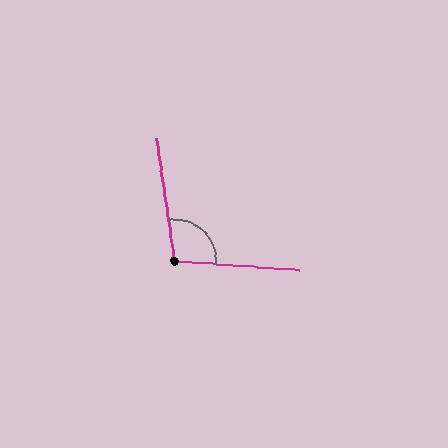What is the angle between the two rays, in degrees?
Approximately 103 degrees.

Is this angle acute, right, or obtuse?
It is obtuse.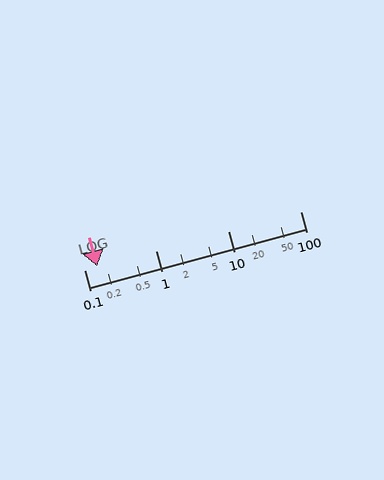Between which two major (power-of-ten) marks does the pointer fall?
The pointer is between 0.1 and 1.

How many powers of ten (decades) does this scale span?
The scale spans 3 decades, from 0.1 to 100.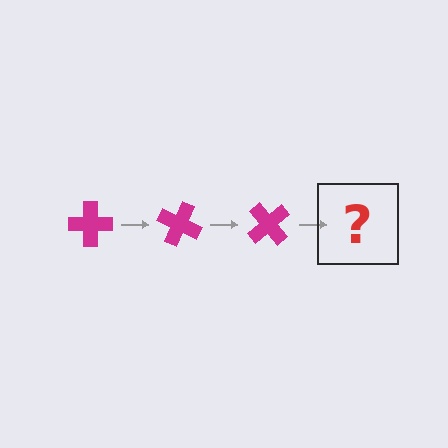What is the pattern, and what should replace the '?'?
The pattern is that the cross rotates 25 degrees each step. The '?' should be a magenta cross rotated 75 degrees.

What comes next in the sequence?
The next element should be a magenta cross rotated 75 degrees.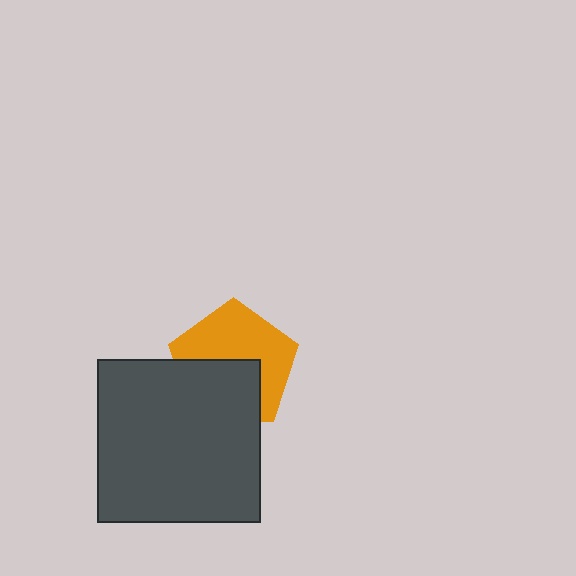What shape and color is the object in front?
The object in front is a dark gray square.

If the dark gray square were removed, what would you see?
You would see the complete orange pentagon.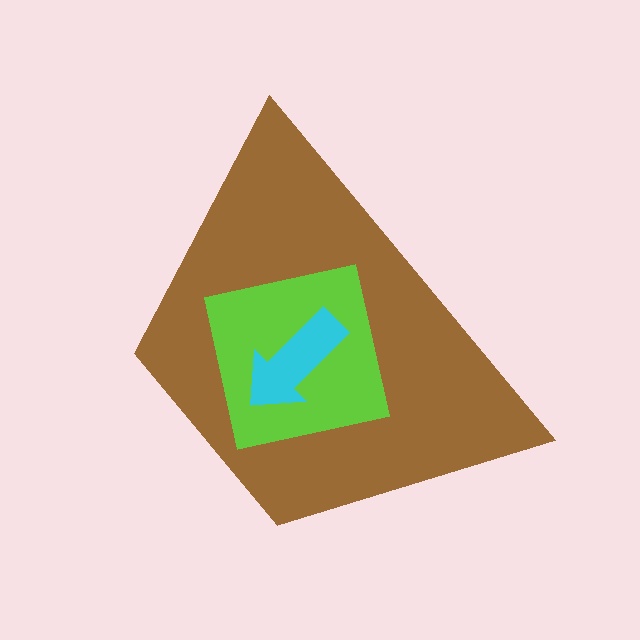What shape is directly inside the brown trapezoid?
The lime square.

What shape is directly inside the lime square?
The cyan arrow.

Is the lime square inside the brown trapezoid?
Yes.